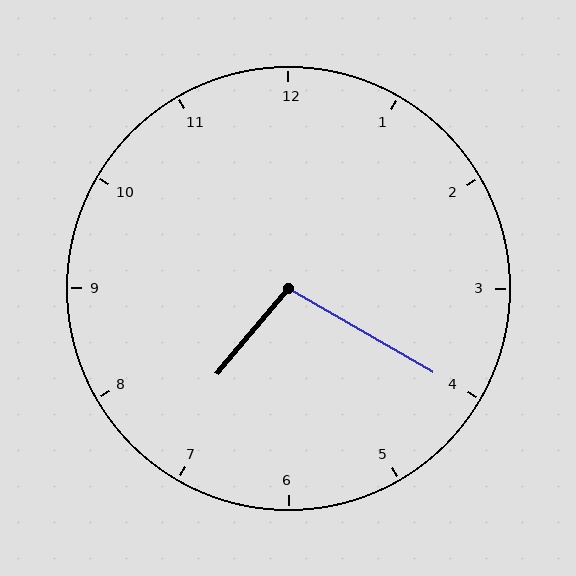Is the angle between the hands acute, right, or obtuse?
It is obtuse.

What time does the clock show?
7:20.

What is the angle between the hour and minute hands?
Approximately 100 degrees.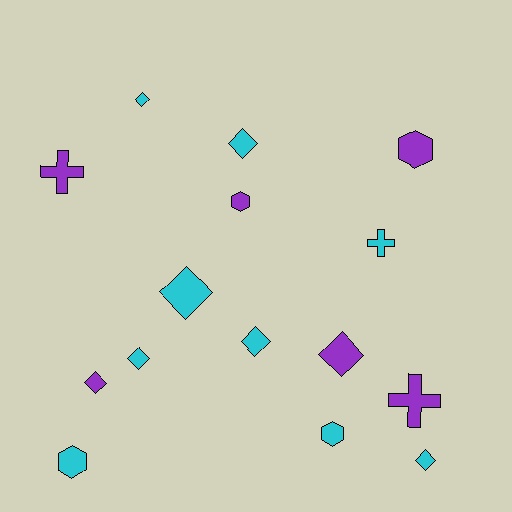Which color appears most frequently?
Cyan, with 9 objects.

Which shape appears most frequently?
Diamond, with 8 objects.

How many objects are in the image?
There are 15 objects.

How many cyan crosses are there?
There is 1 cyan cross.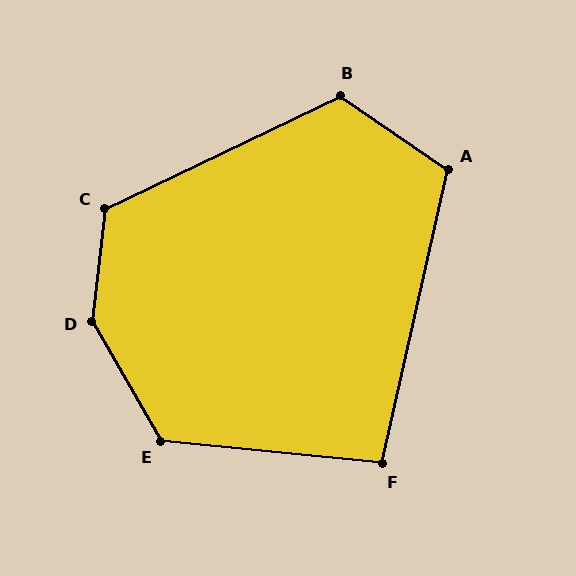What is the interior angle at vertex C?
Approximately 123 degrees (obtuse).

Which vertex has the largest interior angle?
D, at approximately 143 degrees.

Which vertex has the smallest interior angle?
F, at approximately 97 degrees.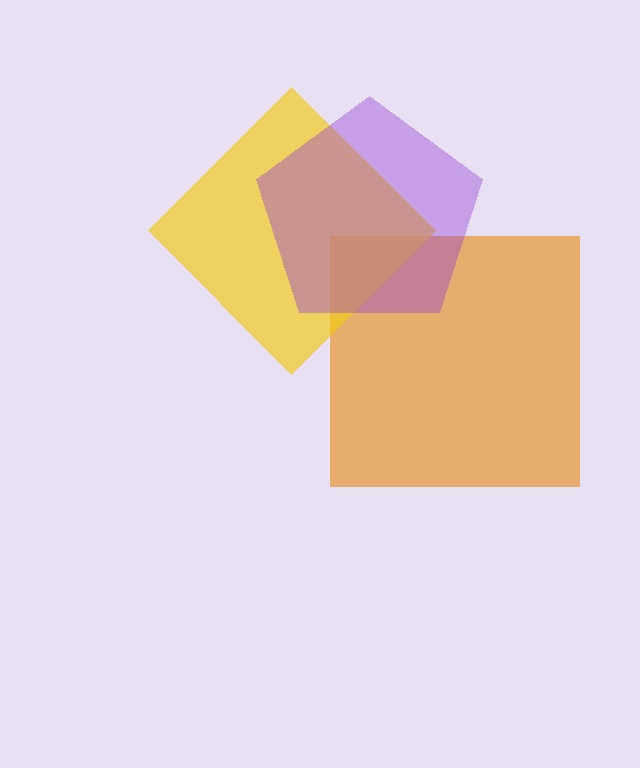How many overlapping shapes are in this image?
There are 3 overlapping shapes in the image.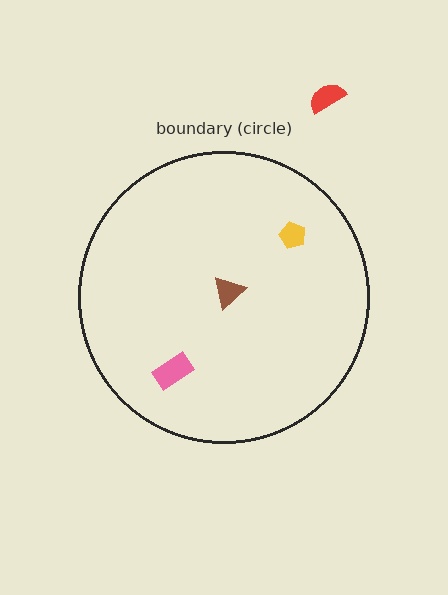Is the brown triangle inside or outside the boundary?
Inside.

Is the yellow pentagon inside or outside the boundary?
Inside.